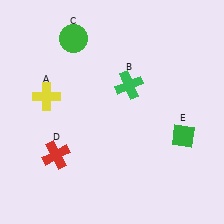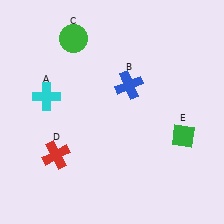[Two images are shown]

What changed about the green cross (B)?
In Image 1, B is green. In Image 2, it changed to blue.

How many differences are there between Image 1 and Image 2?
There are 2 differences between the two images.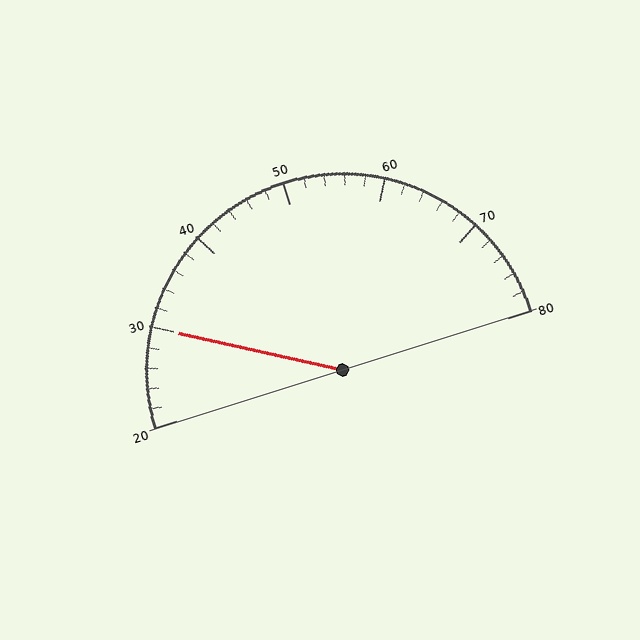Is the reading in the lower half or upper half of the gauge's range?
The reading is in the lower half of the range (20 to 80).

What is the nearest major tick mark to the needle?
The nearest major tick mark is 30.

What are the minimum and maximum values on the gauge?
The gauge ranges from 20 to 80.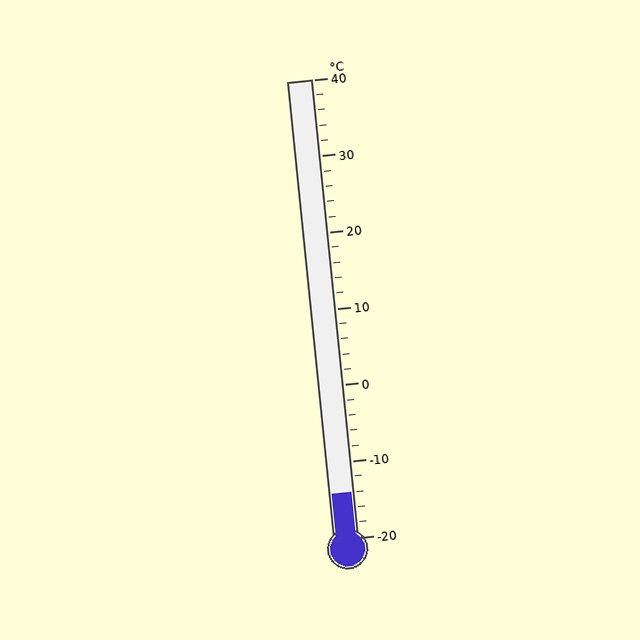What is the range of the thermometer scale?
The thermometer scale ranges from -20°C to 40°C.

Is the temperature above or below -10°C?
The temperature is below -10°C.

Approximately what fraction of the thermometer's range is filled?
The thermometer is filled to approximately 10% of its range.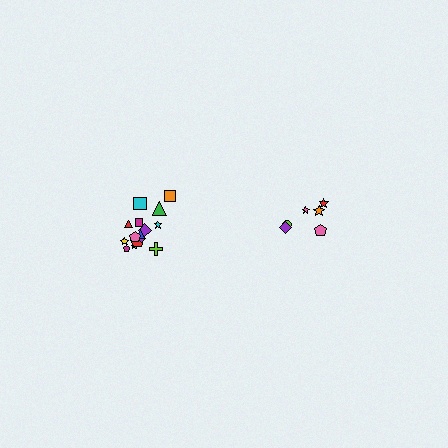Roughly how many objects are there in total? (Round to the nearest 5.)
Roughly 20 objects in total.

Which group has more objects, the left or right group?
The left group.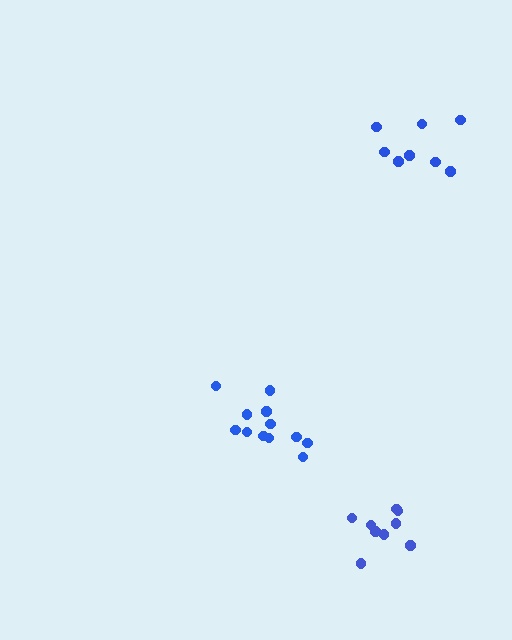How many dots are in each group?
Group 1: 8 dots, Group 2: 9 dots, Group 3: 12 dots (29 total).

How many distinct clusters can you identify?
There are 3 distinct clusters.